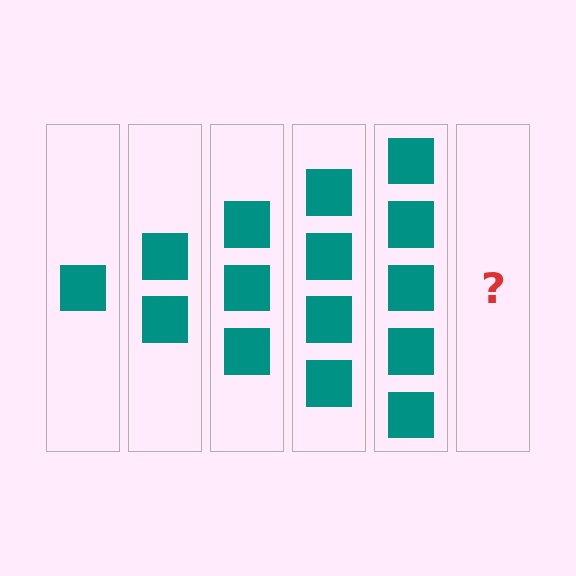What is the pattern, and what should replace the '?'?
The pattern is that each step adds one more square. The '?' should be 6 squares.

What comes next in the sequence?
The next element should be 6 squares.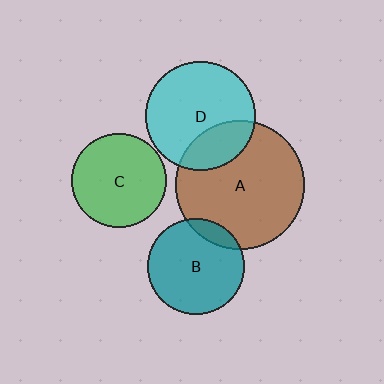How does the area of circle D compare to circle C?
Approximately 1.3 times.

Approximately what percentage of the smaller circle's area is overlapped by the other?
Approximately 10%.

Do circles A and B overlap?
Yes.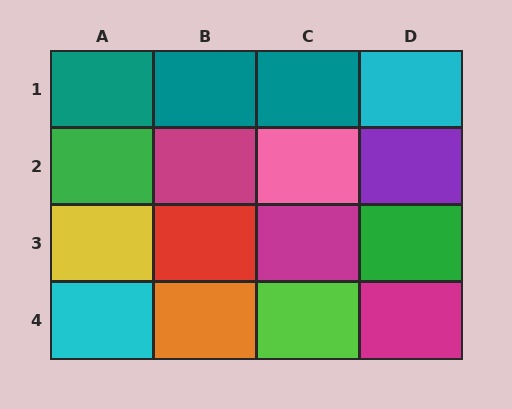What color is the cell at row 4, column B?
Orange.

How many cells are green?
2 cells are green.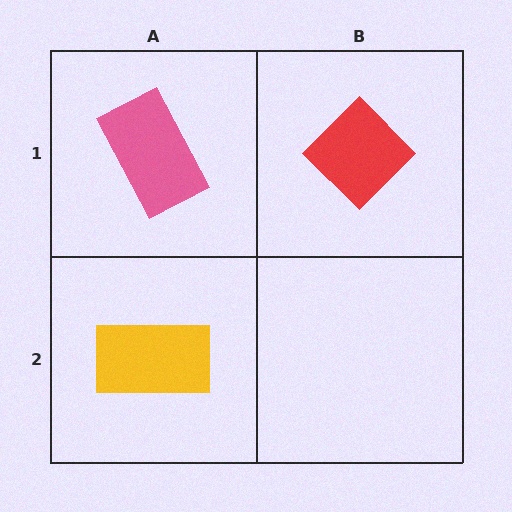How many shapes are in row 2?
1 shape.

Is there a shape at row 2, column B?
No, that cell is empty.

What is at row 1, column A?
A pink rectangle.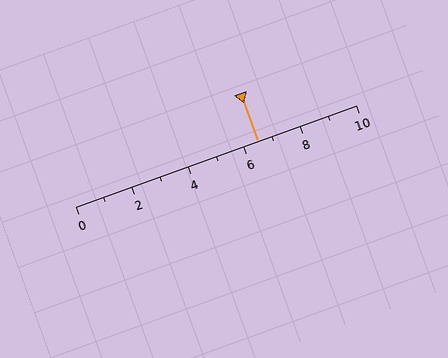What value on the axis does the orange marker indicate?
The marker indicates approximately 6.5.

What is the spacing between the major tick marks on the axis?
The major ticks are spaced 2 apart.